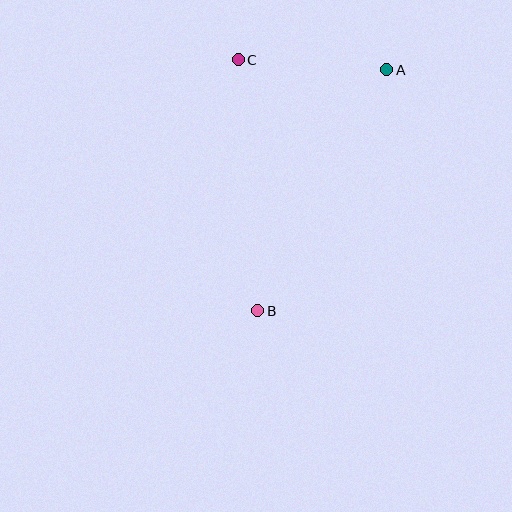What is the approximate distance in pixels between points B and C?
The distance between B and C is approximately 251 pixels.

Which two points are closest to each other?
Points A and C are closest to each other.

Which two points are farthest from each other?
Points A and B are farthest from each other.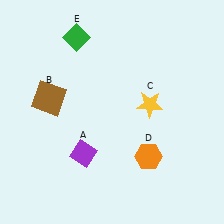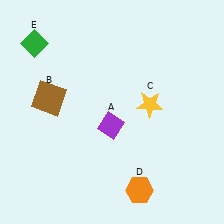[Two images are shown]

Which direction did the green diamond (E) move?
The green diamond (E) moved left.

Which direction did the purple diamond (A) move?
The purple diamond (A) moved up.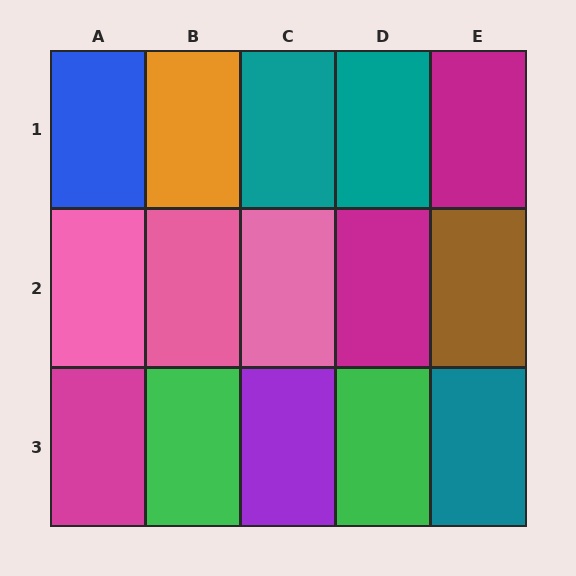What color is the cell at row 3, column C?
Purple.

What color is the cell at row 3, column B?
Green.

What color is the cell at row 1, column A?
Blue.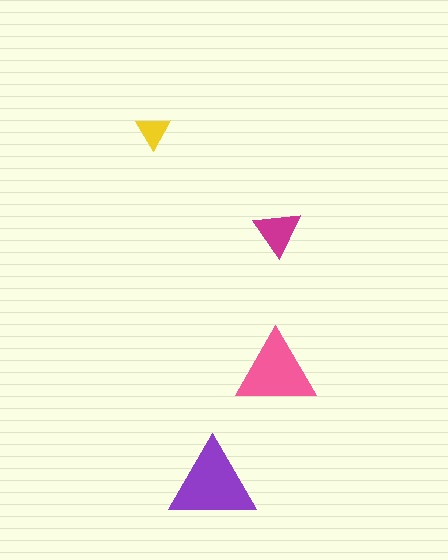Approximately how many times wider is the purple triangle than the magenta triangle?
About 2 times wider.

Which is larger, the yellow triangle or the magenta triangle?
The magenta one.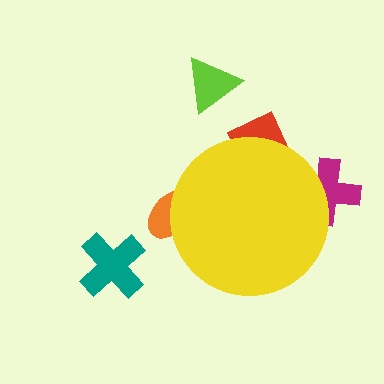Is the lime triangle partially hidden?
No, the lime triangle is fully visible.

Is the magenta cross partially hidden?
Yes, the magenta cross is partially hidden behind the yellow circle.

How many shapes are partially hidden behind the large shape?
3 shapes are partially hidden.